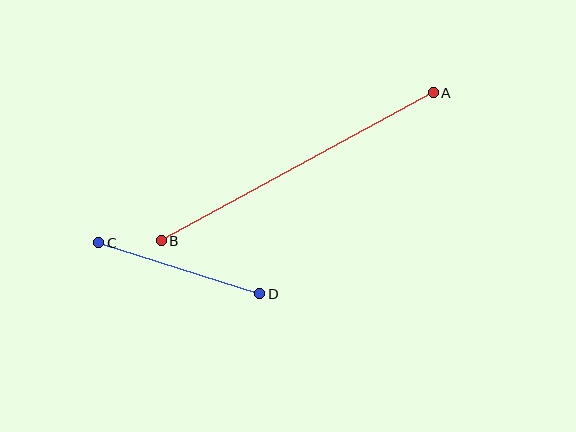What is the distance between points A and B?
The distance is approximately 310 pixels.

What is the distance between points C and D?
The distance is approximately 169 pixels.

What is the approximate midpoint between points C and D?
The midpoint is at approximately (179, 268) pixels.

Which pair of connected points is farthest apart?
Points A and B are farthest apart.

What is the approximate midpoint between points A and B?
The midpoint is at approximately (297, 167) pixels.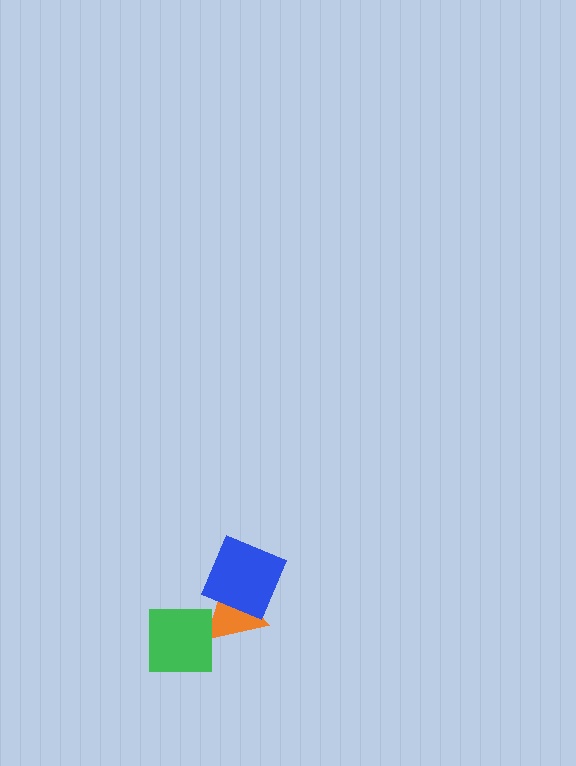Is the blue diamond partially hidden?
No, no other shape covers it.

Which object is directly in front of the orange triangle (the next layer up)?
The blue diamond is directly in front of the orange triangle.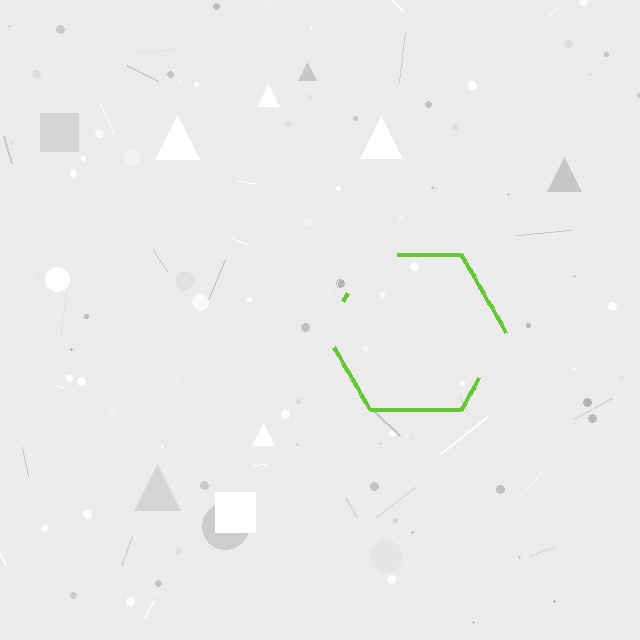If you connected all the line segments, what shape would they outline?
They would outline a hexagon.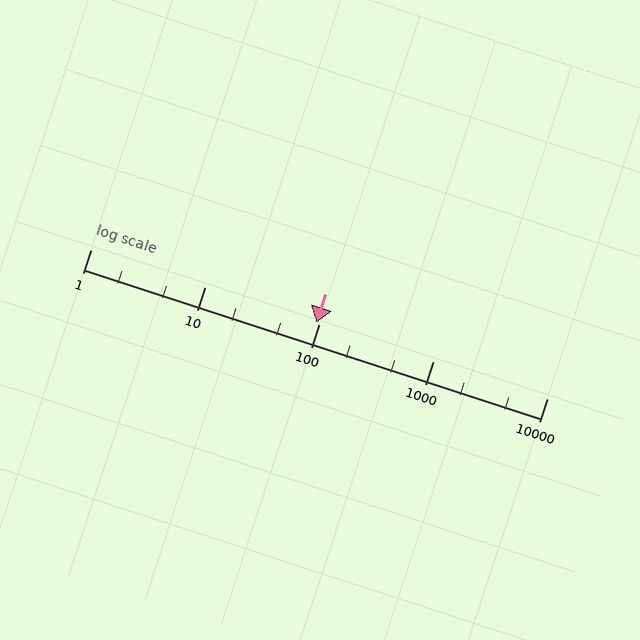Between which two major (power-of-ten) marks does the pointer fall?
The pointer is between 10 and 100.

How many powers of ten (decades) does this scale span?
The scale spans 4 decades, from 1 to 10000.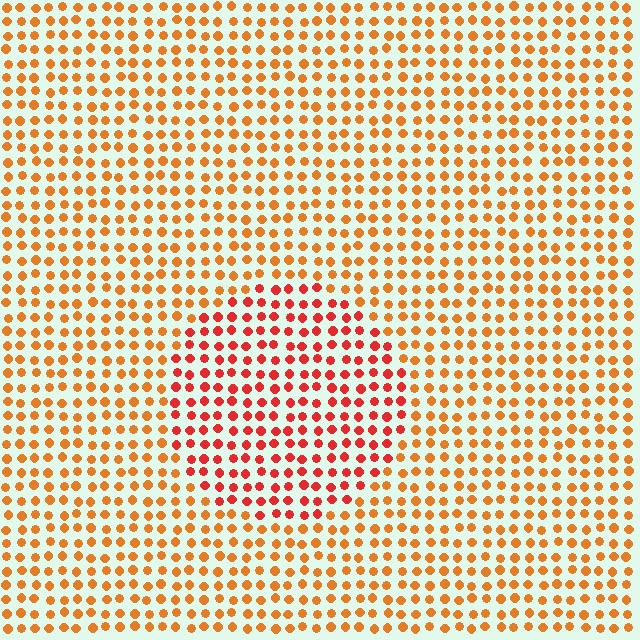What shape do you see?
I see a circle.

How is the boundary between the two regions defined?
The boundary is defined purely by a slight shift in hue (about 30 degrees). Spacing, size, and orientation are identical on both sides.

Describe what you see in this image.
The image is filled with small orange elements in a uniform arrangement. A circle-shaped region is visible where the elements are tinted to a slightly different hue, forming a subtle color boundary.